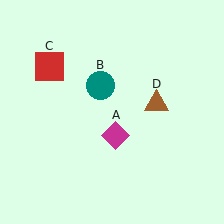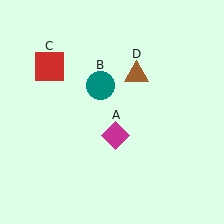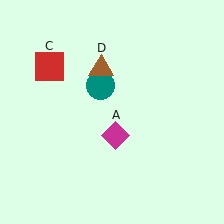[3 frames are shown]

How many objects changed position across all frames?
1 object changed position: brown triangle (object D).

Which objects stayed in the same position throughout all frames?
Magenta diamond (object A) and teal circle (object B) and red square (object C) remained stationary.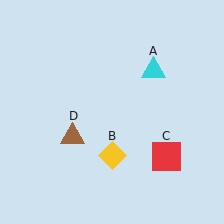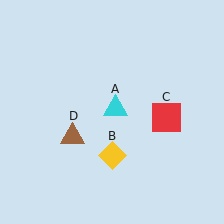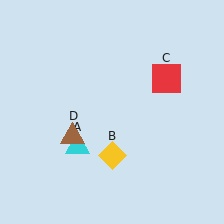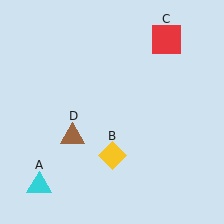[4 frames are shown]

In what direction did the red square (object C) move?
The red square (object C) moved up.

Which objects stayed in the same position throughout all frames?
Yellow diamond (object B) and brown triangle (object D) remained stationary.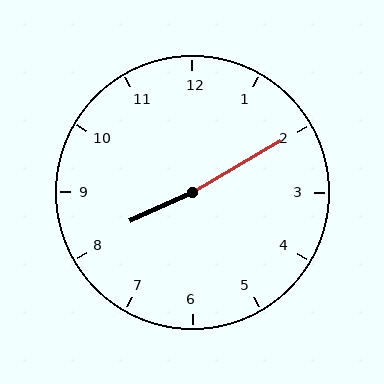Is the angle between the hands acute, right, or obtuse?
It is obtuse.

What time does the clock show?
8:10.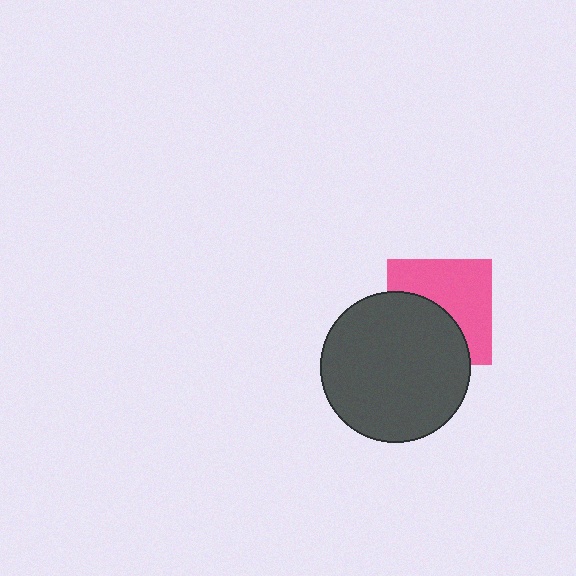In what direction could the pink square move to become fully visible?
The pink square could move toward the upper-right. That would shift it out from behind the dark gray circle entirely.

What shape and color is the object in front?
The object in front is a dark gray circle.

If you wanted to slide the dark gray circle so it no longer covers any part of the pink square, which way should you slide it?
Slide it toward the lower-left — that is the most direct way to separate the two shapes.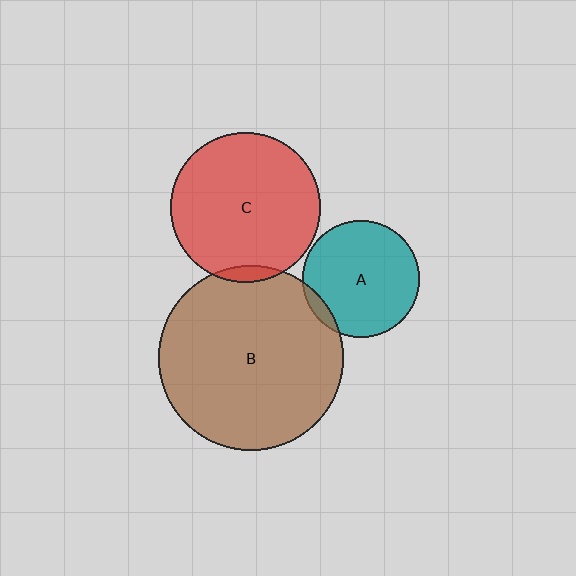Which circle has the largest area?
Circle B (brown).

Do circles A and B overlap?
Yes.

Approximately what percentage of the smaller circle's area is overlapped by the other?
Approximately 5%.